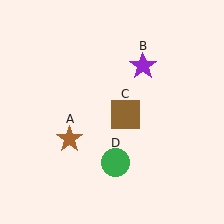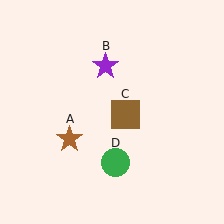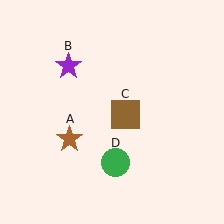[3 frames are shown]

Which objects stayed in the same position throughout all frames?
Brown star (object A) and brown square (object C) and green circle (object D) remained stationary.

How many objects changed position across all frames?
1 object changed position: purple star (object B).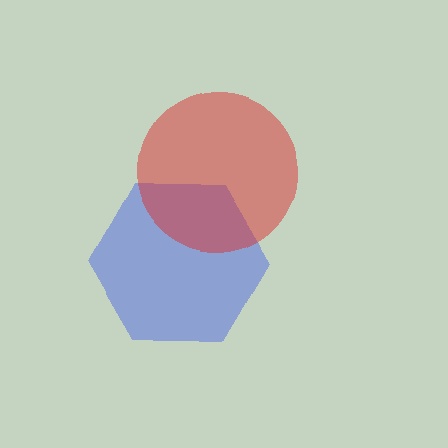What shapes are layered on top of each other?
The layered shapes are: a blue hexagon, a red circle.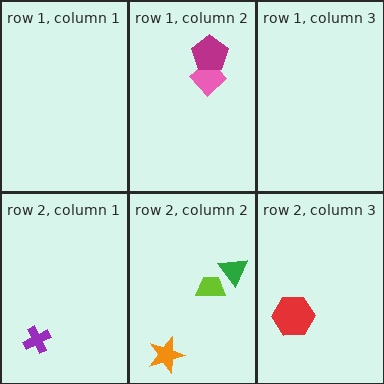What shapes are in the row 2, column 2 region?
The lime trapezoid, the green triangle, the orange star.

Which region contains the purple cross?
The row 2, column 1 region.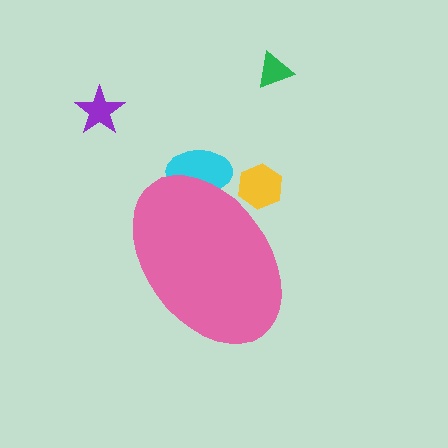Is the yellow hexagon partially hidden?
Yes, the yellow hexagon is partially hidden behind the pink ellipse.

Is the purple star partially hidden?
No, the purple star is fully visible.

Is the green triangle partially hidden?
No, the green triangle is fully visible.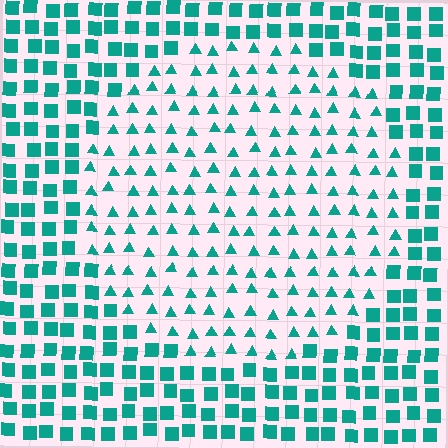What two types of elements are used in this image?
The image uses triangles inside the circle region and squares outside it.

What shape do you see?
I see a circle.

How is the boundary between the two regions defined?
The boundary is defined by a change in element shape: triangles inside vs. squares outside. All elements share the same color and spacing.